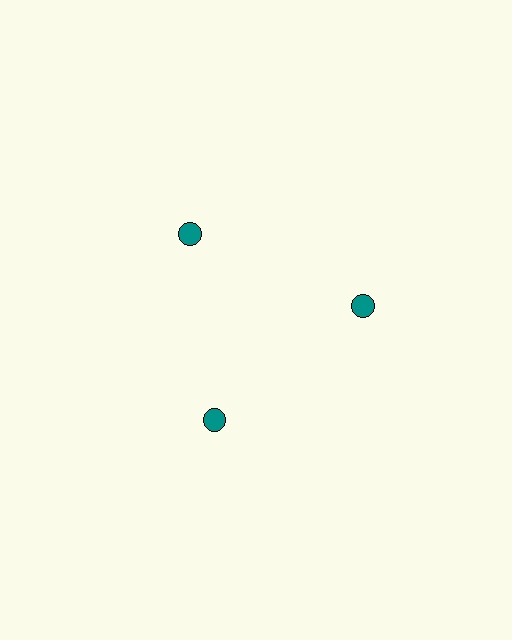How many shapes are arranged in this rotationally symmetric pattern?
There are 3 shapes, arranged in 3 groups of 1.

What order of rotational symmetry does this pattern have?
This pattern has 3-fold rotational symmetry.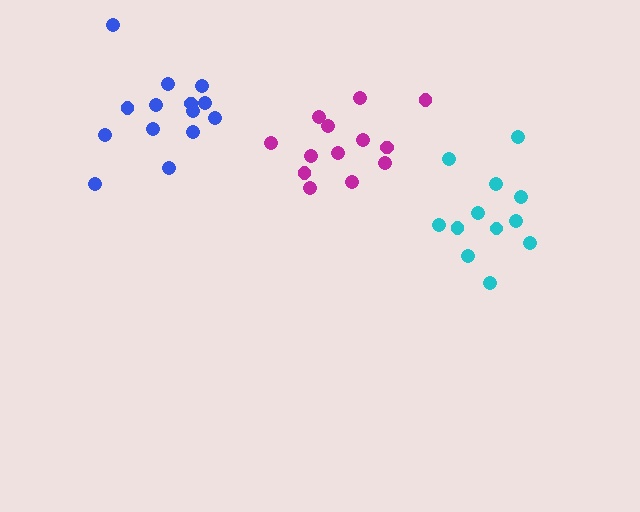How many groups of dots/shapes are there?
There are 3 groups.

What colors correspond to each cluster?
The clusters are colored: magenta, blue, cyan.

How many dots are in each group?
Group 1: 13 dots, Group 2: 14 dots, Group 3: 12 dots (39 total).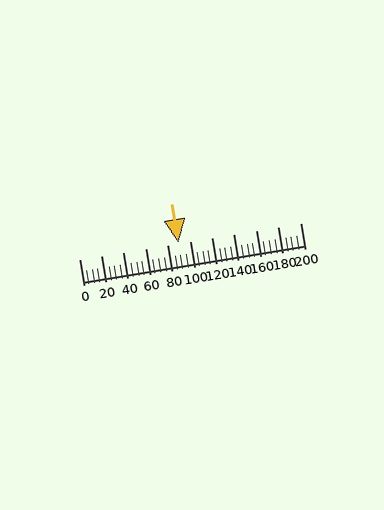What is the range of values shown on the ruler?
The ruler shows values from 0 to 200.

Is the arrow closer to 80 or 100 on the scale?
The arrow is closer to 100.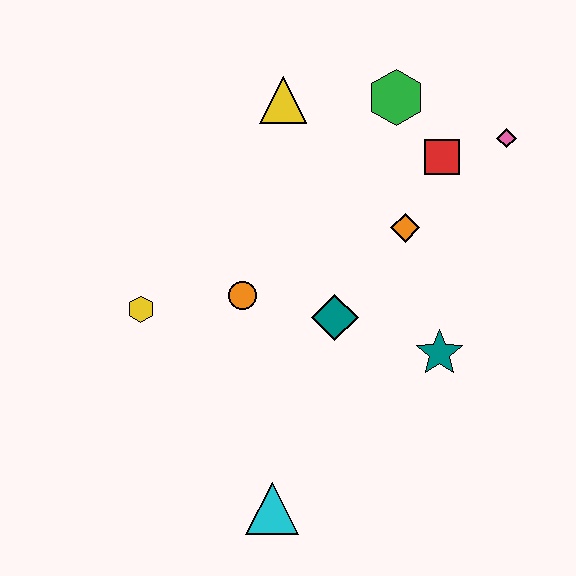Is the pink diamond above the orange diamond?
Yes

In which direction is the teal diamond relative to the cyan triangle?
The teal diamond is above the cyan triangle.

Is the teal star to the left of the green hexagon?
No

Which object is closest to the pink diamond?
The red square is closest to the pink diamond.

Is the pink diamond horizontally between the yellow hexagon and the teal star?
No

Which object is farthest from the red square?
The cyan triangle is farthest from the red square.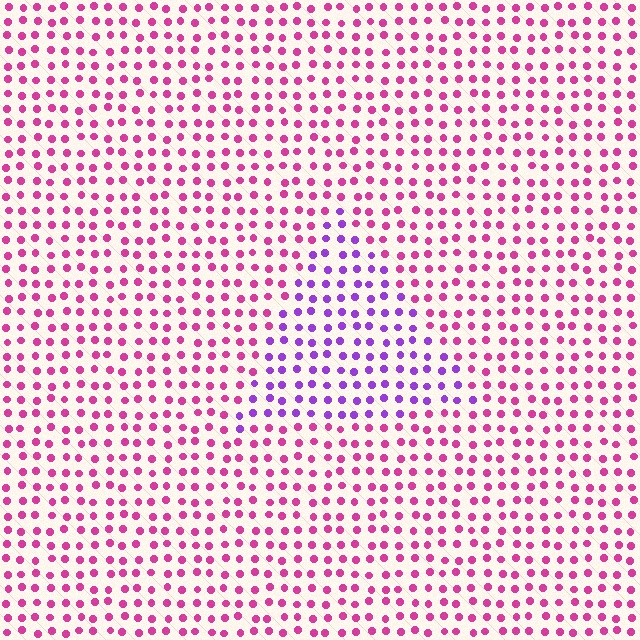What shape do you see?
I see a triangle.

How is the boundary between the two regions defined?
The boundary is defined purely by a slight shift in hue (about 46 degrees). Spacing, size, and orientation are identical on both sides.